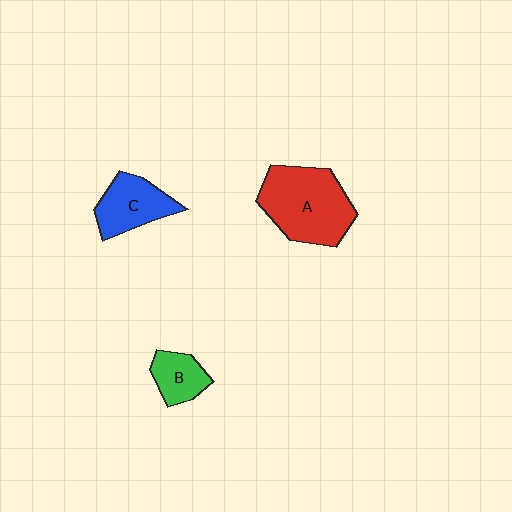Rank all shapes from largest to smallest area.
From largest to smallest: A (red), C (blue), B (green).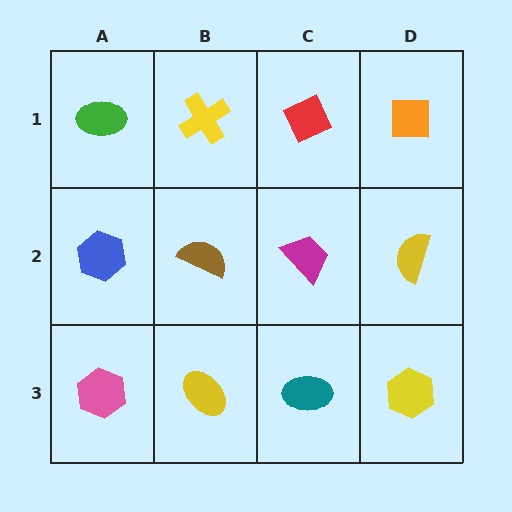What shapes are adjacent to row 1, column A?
A blue hexagon (row 2, column A), a yellow cross (row 1, column B).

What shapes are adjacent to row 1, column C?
A magenta trapezoid (row 2, column C), a yellow cross (row 1, column B), an orange square (row 1, column D).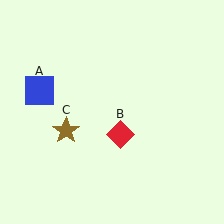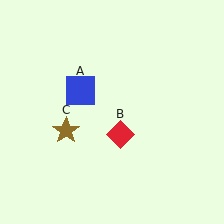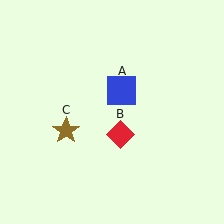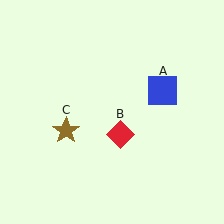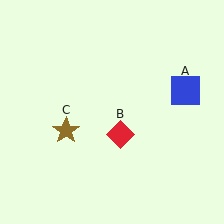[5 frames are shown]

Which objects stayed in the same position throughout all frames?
Red diamond (object B) and brown star (object C) remained stationary.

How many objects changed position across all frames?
1 object changed position: blue square (object A).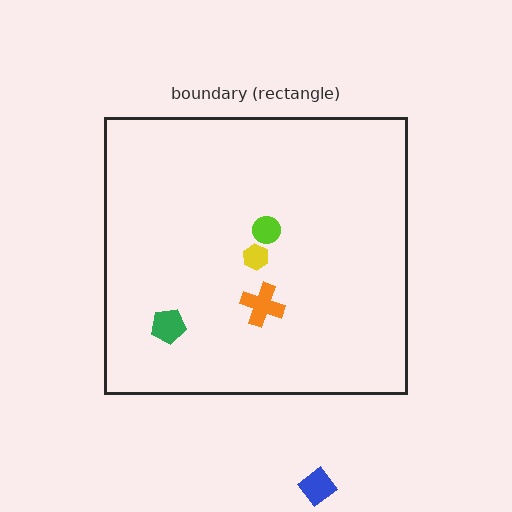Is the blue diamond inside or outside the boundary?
Outside.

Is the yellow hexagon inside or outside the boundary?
Inside.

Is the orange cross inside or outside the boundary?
Inside.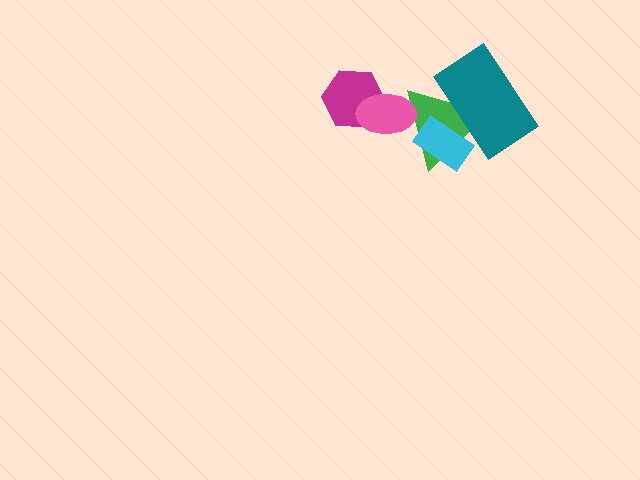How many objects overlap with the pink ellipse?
2 objects overlap with the pink ellipse.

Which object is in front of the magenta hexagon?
The pink ellipse is in front of the magenta hexagon.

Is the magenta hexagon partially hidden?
Yes, it is partially covered by another shape.